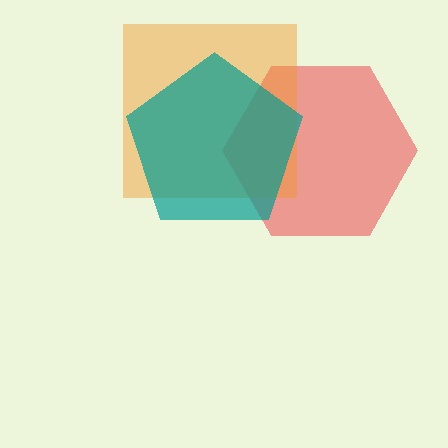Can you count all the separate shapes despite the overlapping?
Yes, there are 3 separate shapes.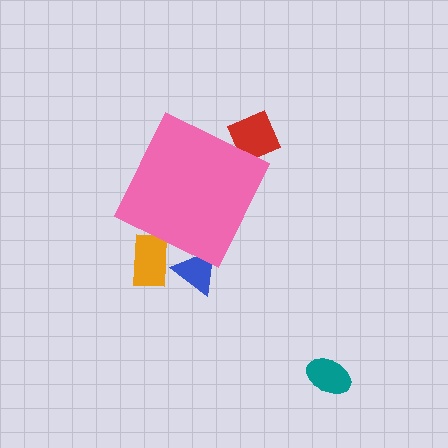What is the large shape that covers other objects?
A pink diamond.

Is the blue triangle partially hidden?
Yes, the blue triangle is partially hidden behind the pink diamond.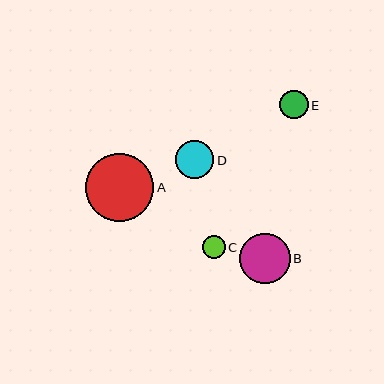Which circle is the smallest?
Circle C is the smallest with a size of approximately 23 pixels.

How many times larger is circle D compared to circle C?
Circle D is approximately 1.7 times the size of circle C.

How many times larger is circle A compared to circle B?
Circle A is approximately 1.4 times the size of circle B.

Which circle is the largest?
Circle A is the largest with a size of approximately 68 pixels.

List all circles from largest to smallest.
From largest to smallest: A, B, D, E, C.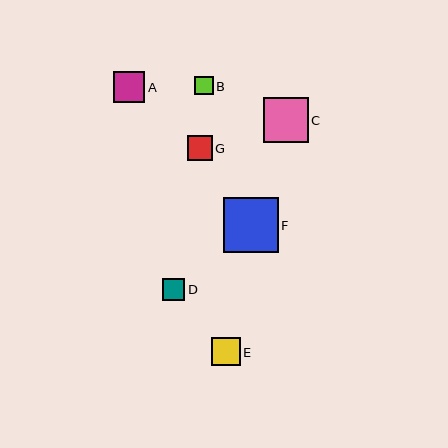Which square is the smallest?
Square B is the smallest with a size of approximately 18 pixels.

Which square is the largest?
Square F is the largest with a size of approximately 55 pixels.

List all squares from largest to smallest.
From largest to smallest: F, C, A, E, G, D, B.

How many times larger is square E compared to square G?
Square E is approximately 1.1 times the size of square G.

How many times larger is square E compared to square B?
Square E is approximately 1.5 times the size of square B.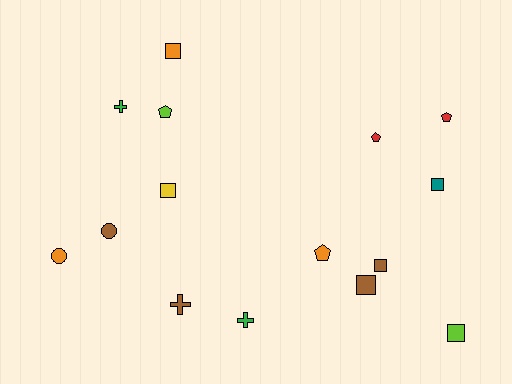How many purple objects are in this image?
There are no purple objects.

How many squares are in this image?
There are 6 squares.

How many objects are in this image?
There are 15 objects.